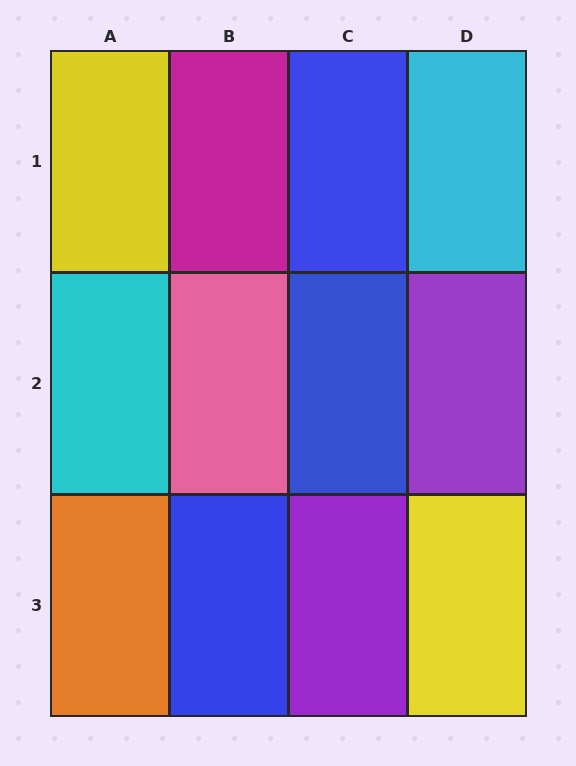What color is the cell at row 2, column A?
Cyan.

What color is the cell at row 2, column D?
Purple.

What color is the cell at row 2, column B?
Pink.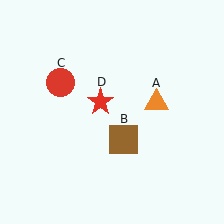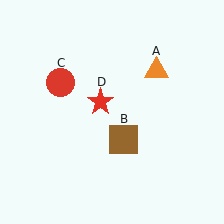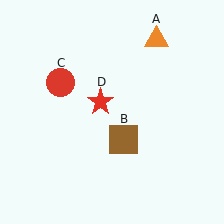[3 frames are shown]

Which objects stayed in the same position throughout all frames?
Brown square (object B) and red circle (object C) and red star (object D) remained stationary.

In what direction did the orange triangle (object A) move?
The orange triangle (object A) moved up.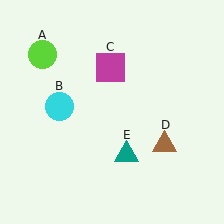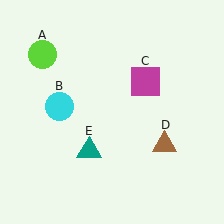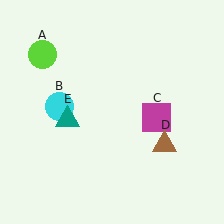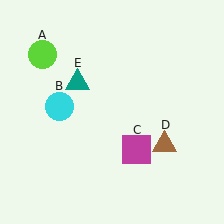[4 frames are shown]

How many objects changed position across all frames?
2 objects changed position: magenta square (object C), teal triangle (object E).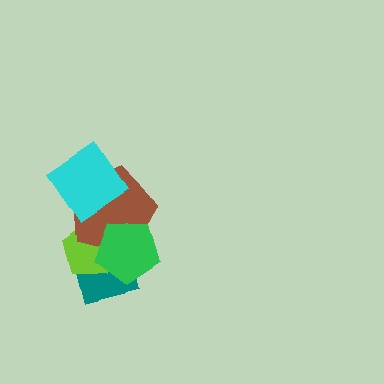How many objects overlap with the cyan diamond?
1 object overlaps with the cyan diamond.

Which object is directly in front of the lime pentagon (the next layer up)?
The brown pentagon is directly in front of the lime pentagon.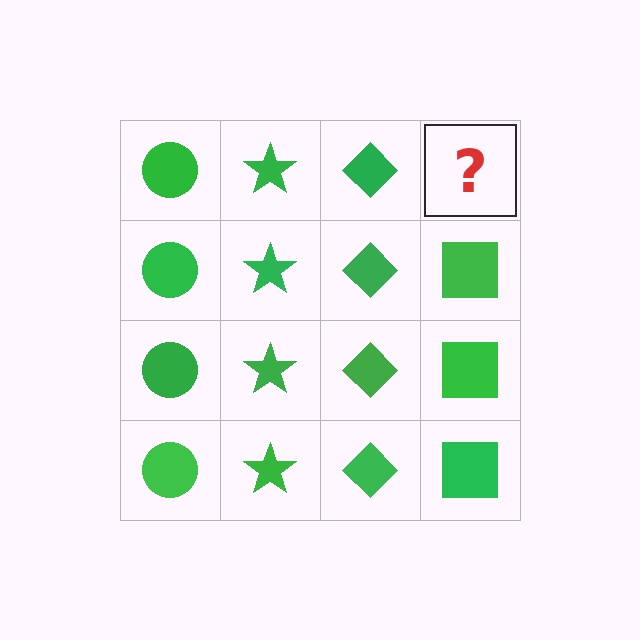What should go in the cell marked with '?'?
The missing cell should contain a green square.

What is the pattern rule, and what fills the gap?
The rule is that each column has a consistent shape. The gap should be filled with a green square.